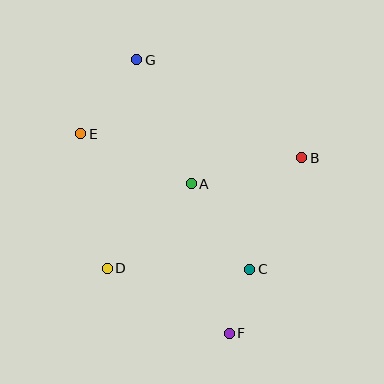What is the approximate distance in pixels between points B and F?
The distance between B and F is approximately 190 pixels.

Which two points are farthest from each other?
Points F and G are farthest from each other.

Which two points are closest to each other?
Points C and F are closest to each other.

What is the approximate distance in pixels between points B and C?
The distance between B and C is approximately 123 pixels.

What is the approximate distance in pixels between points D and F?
The distance between D and F is approximately 138 pixels.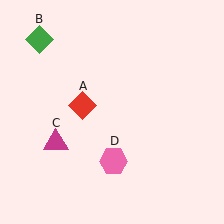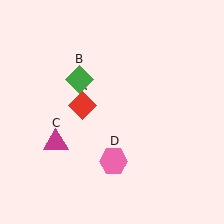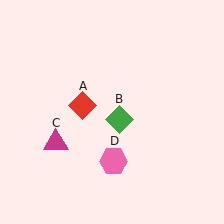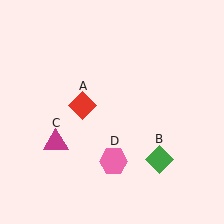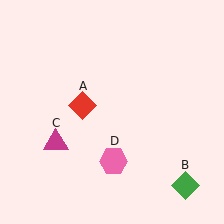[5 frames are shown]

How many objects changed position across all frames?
1 object changed position: green diamond (object B).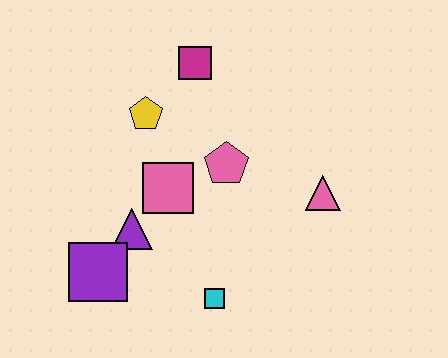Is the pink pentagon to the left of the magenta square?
No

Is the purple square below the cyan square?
No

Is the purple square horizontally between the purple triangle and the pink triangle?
No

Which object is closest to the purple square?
The purple triangle is closest to the purple square.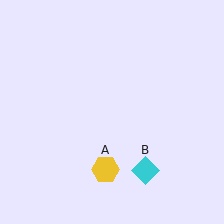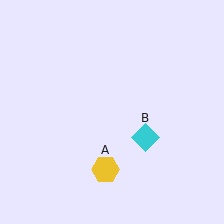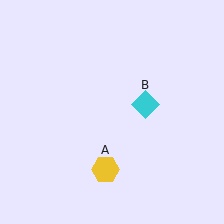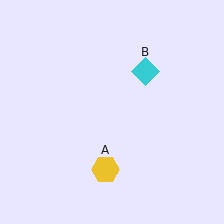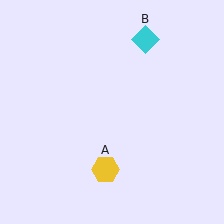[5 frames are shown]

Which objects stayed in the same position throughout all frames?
Yellow hexagon (object A) remained stationary.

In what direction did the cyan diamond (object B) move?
The cyan diamond (object B) moved up.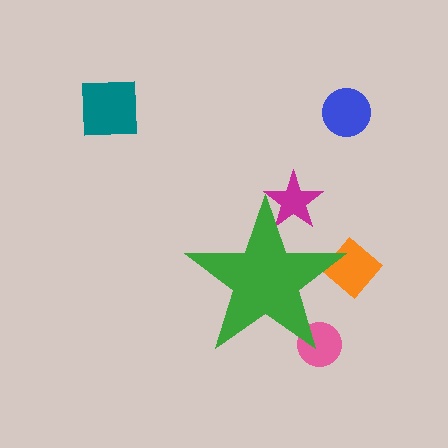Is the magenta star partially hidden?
Yes, the magenta star is partially hidden behind the green star.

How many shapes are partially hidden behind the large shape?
3 shapes are partially hidden.